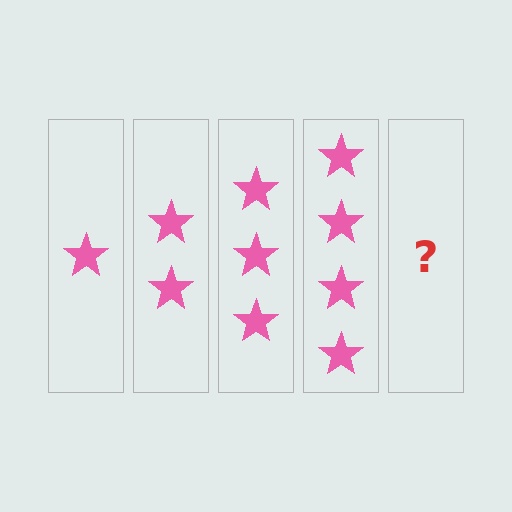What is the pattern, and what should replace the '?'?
The pattern is that each step adds one more star. The '?' should be 5 stars.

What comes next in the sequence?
The next element should be 5 stars.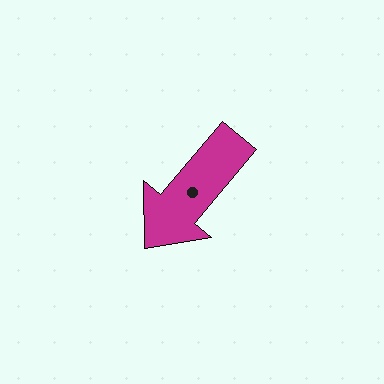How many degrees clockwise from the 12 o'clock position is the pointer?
Approximately 220 degrees.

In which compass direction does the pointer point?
Southwest.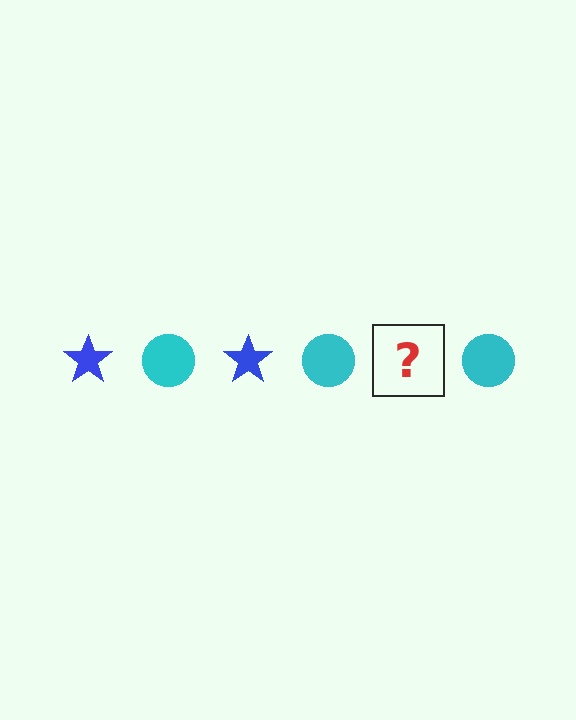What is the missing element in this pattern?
The missing element is a blue star.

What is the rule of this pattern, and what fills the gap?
The rule is that the pattern alternates between blue star and cyan circle. The gap should be filled with a blue star.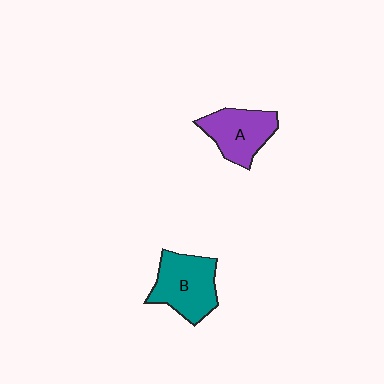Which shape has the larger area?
Shape B (teal).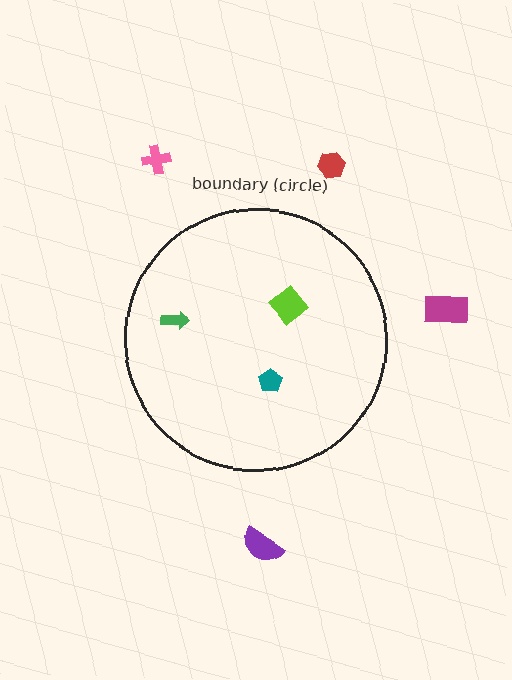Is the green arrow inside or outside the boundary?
Inside.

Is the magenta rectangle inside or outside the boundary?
Outside.